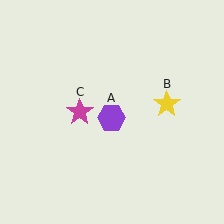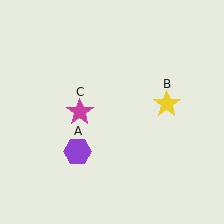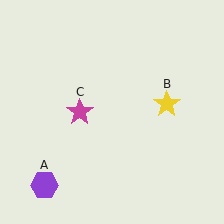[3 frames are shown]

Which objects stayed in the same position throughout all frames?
Yellow star (object B) and magenta star (object C) remained stationary.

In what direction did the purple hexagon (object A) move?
The purple hexagon (object A) moved down and to the left.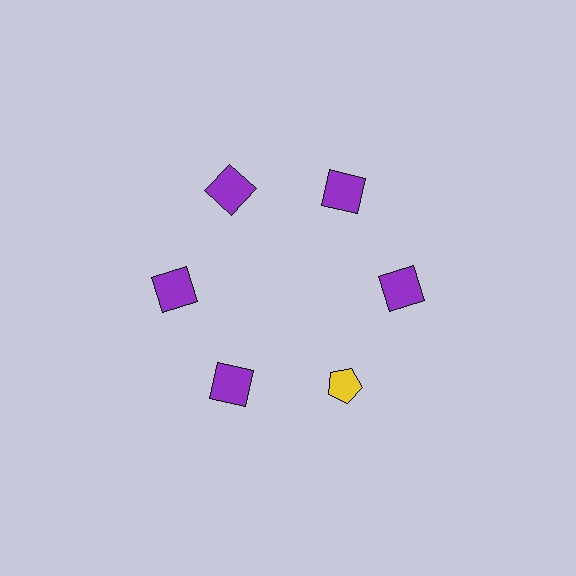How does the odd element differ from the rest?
It differs in both color (yellow instead of purple) and shape (pentagon instead of square).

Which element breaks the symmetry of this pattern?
The yellow pentagon at roughly the 5 o'clock position breaks the symmetry. All other shapes are purple squares.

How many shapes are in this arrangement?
There are 6 shapes arranged in a ring pattern.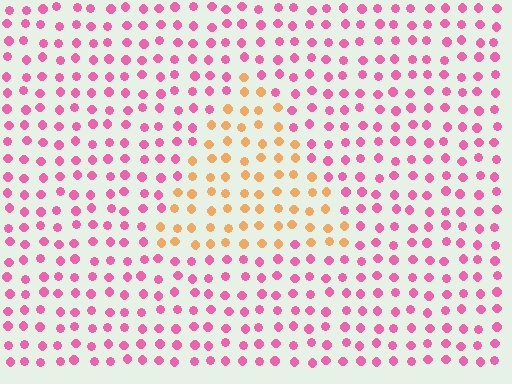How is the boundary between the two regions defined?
The boundary is defined purely by a slight shift in hue (about 62 degrees). Spacing, size, and orientation are identical on both sides.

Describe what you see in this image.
The image is filled with small pink elements in a uniform arrangement. A triangle-shaped region is visible where the elements are tinted to a slightly different hue, forming a subtle color boundary.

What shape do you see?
I see a triangle.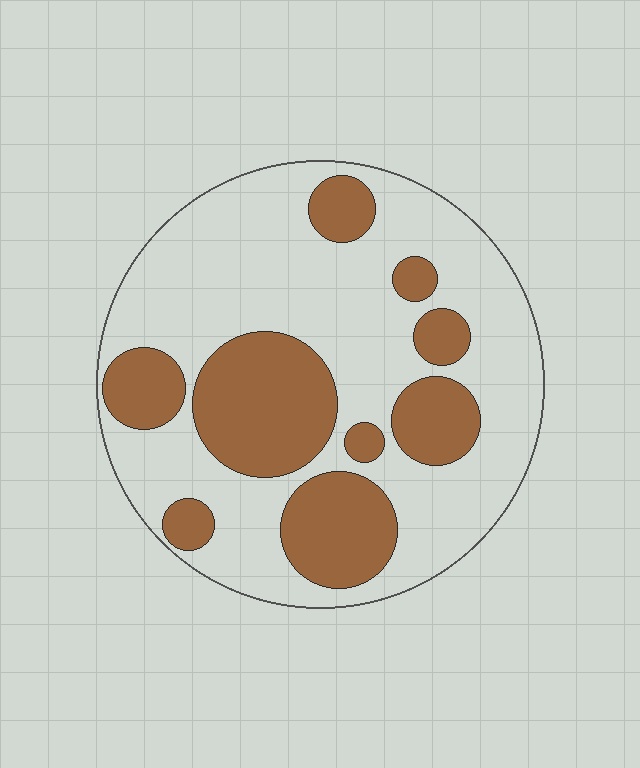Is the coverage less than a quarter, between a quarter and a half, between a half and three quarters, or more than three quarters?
Between a quarter and a half.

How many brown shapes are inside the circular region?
9.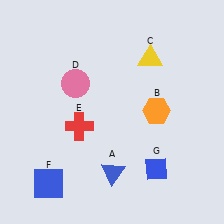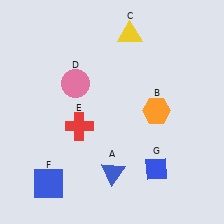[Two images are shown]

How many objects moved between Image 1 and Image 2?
1 object moved between the two images.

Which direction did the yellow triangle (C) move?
The yellow triangle (C) moved up.